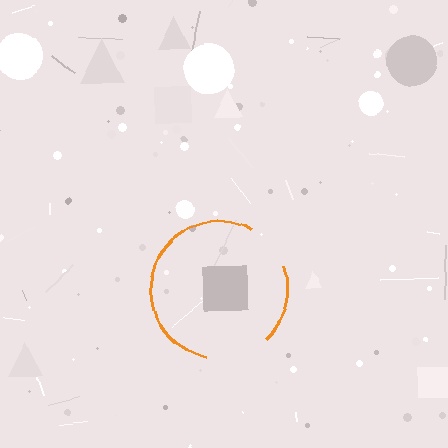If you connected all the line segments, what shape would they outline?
They would outline a circle.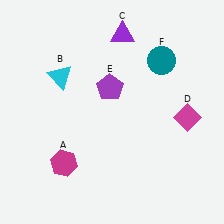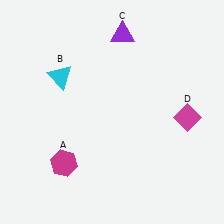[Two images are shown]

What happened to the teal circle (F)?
The teal circle (F) was removed in Image 2. It was in the top-right area of Image 1.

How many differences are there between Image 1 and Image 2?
There are 2 differences between the two images.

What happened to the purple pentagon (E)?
The purple pentagon (E) was removed in Image 2. It was in the top-left area of Image 1.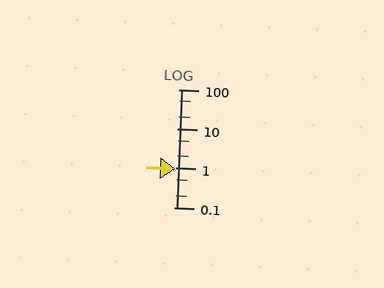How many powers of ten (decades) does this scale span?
The scale spans 3 decades, from 0.1 to 100.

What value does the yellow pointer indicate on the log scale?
The pointer indicates approximately 0.96.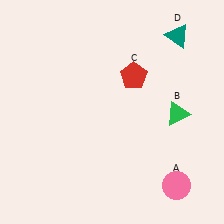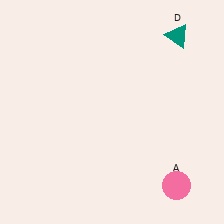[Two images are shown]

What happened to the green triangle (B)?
The green triangle (B) was removed in Image 2. It was in the bottom-right area of Image 1.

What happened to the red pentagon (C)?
The red pentagon (C) was removed in Image 2. It was in the top-right area of Image 1.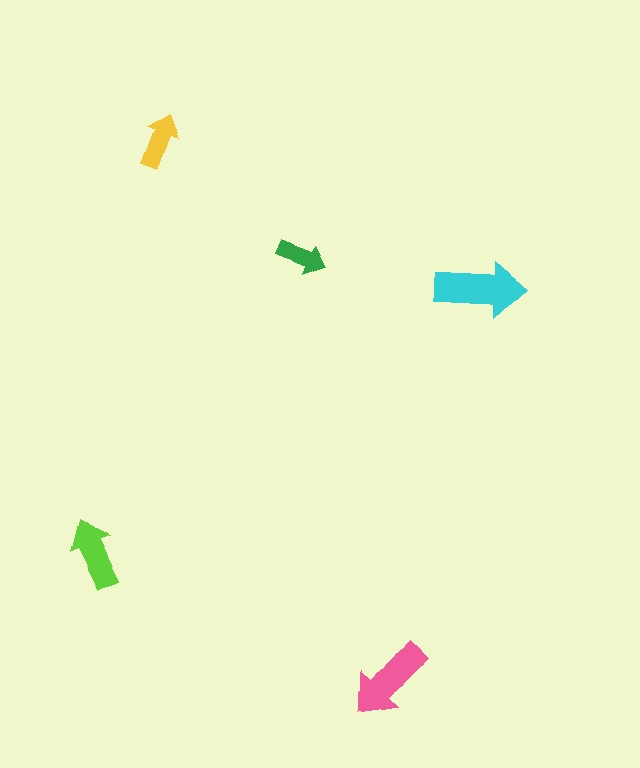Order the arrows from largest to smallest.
the cyan one, the pink one, the lime one, the yellow one, the green one.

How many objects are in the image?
There are 5 objects in the image.